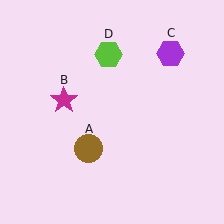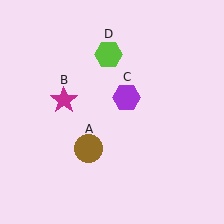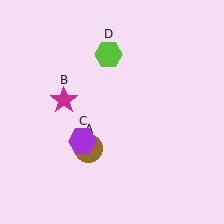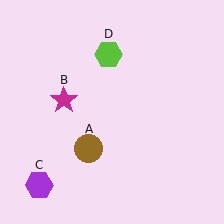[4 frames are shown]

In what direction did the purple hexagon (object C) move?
The purple hexagon (object C) moved down and to the left.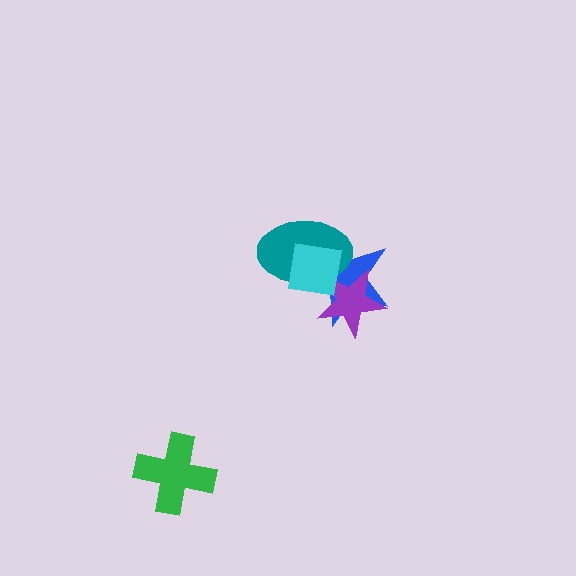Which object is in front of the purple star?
The cyan square is in front of the purple star.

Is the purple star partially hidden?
Yes, it is partially covered by another shape.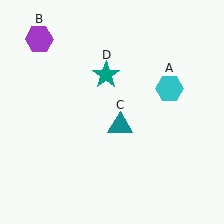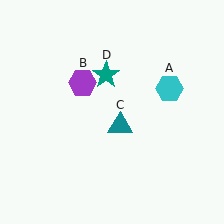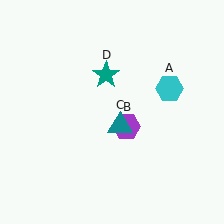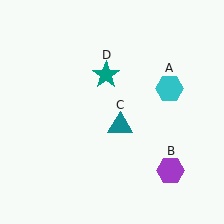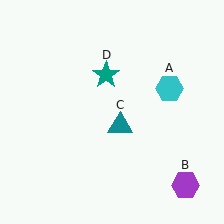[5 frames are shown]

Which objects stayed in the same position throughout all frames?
Cyan hexagon (object A) and teal triangle (object C) and teal star (object D) remained stationary.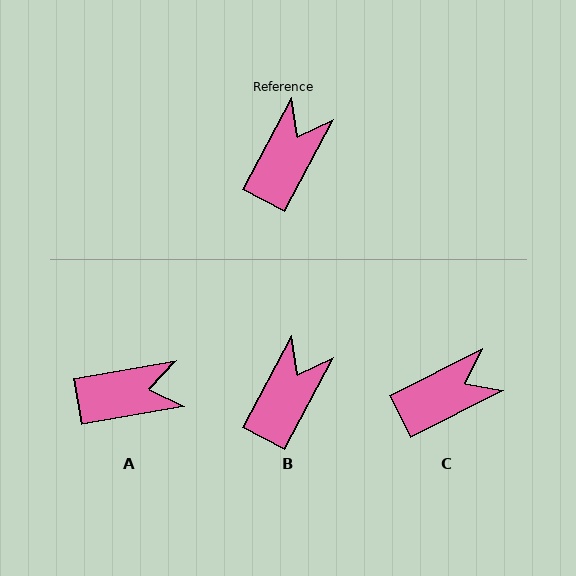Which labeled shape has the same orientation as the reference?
B.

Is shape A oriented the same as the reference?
No, it is off by about 52 degrees.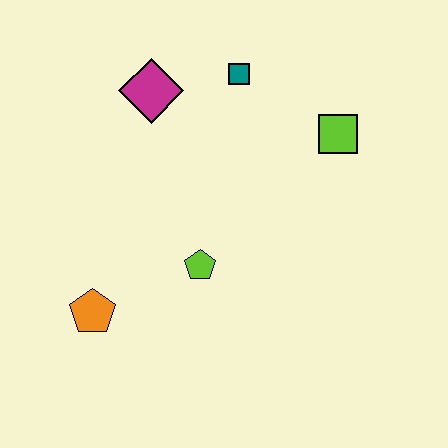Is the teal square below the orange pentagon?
No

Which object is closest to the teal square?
The magenta diamond is closest to the teal square.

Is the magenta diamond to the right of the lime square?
No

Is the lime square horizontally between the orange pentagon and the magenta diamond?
No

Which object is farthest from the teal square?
The orange pentagon is farthest from the teal square.